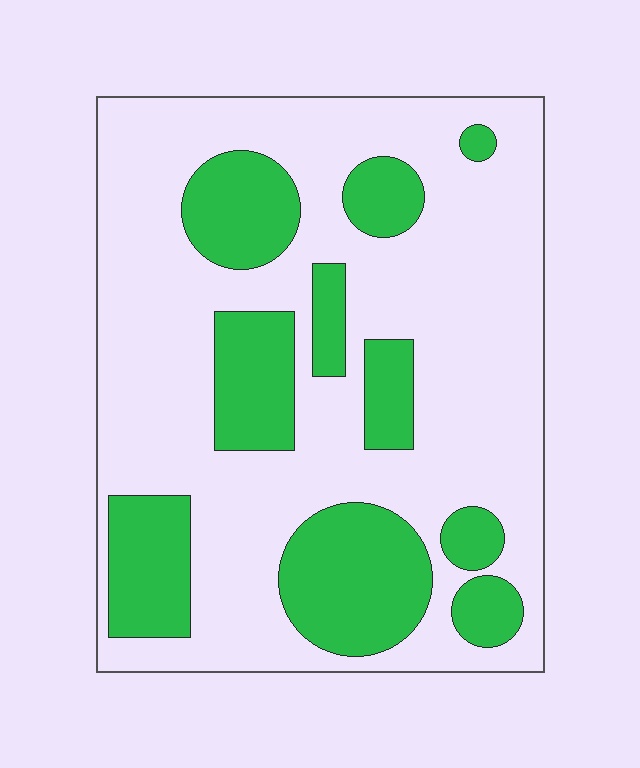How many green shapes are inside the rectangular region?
10.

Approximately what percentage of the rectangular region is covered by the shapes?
Approximately 30%.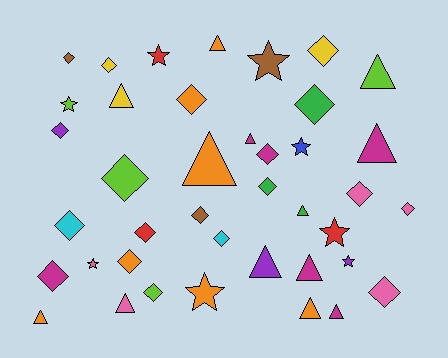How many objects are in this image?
There are 40 objects.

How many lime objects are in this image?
There are 4 lime objects.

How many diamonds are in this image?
There are 19 diamonds.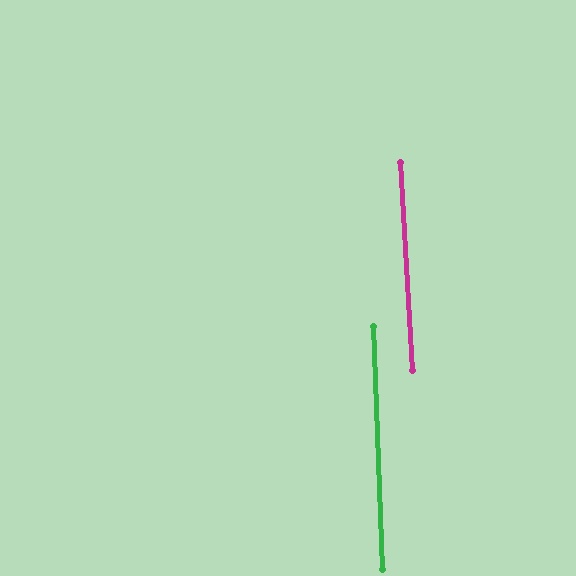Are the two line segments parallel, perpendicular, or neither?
Parallel — their directions differ by only 1.2°.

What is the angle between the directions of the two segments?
Approximately 1 degree.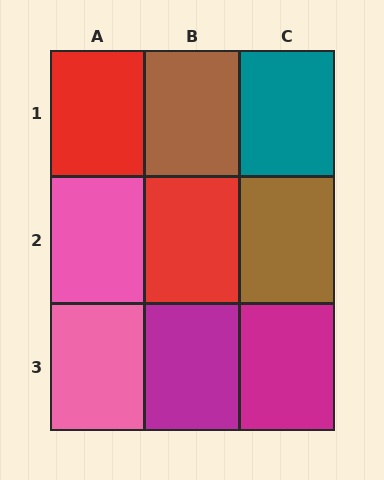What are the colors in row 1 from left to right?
Red, brown, teal.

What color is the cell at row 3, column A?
Pink.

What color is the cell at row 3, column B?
Magenta.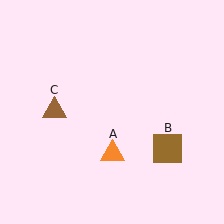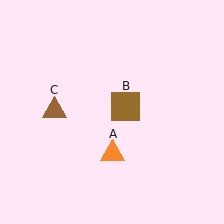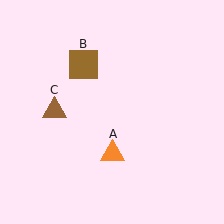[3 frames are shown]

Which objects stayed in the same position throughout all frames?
Orange triangle (object A) and brown triangle (object C) remained stationary.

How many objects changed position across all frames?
1 object changed position: brown square (object B).